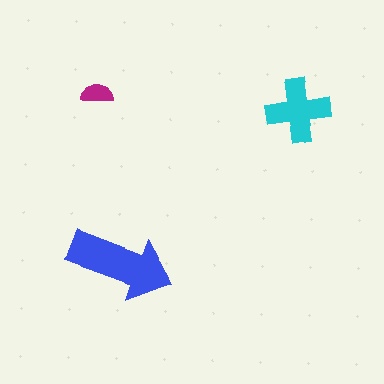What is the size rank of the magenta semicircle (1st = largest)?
3rd.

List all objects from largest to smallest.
The blue arrow, the cyan cross, the magenta semicircle.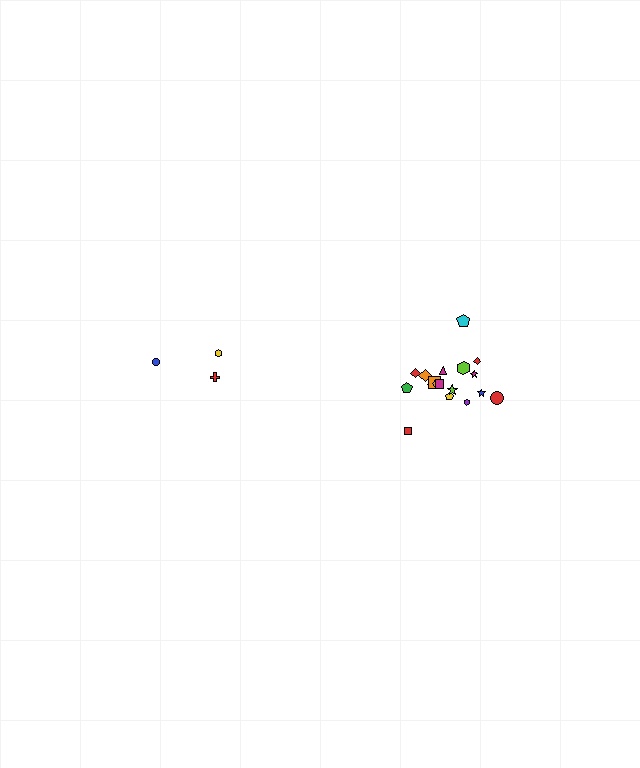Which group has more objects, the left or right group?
The right group.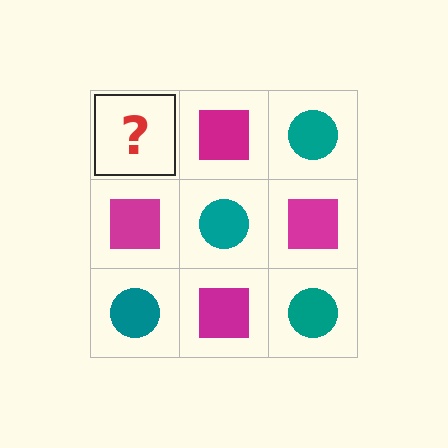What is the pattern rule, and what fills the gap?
The rule is that it alternates teal circle and magenta square in a checkerboard pattern. The gap should be filled with a teal circle.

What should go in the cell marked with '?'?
The missing cell should contain a teal circle.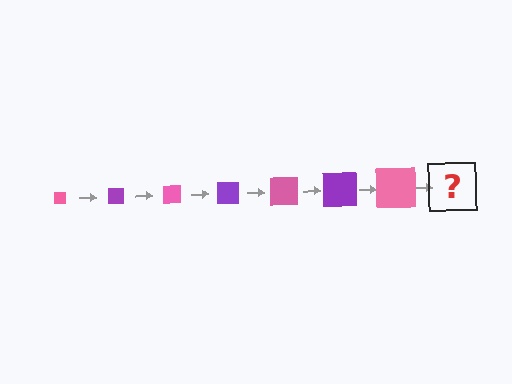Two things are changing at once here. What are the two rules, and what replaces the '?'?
The two rules are that the square grows larger each step and the color cycles through pink and purple. The '?' should be a purple square, larger than the previous one.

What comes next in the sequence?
The next element should be a purple square, larger than the previous one.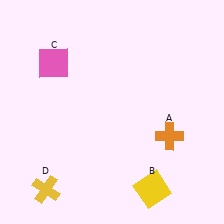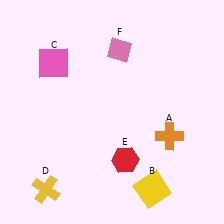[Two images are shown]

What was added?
A red hexagon (E), a pink diamond (F) were added in Image 2.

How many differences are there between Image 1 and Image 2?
There are 2 differences between the two images.